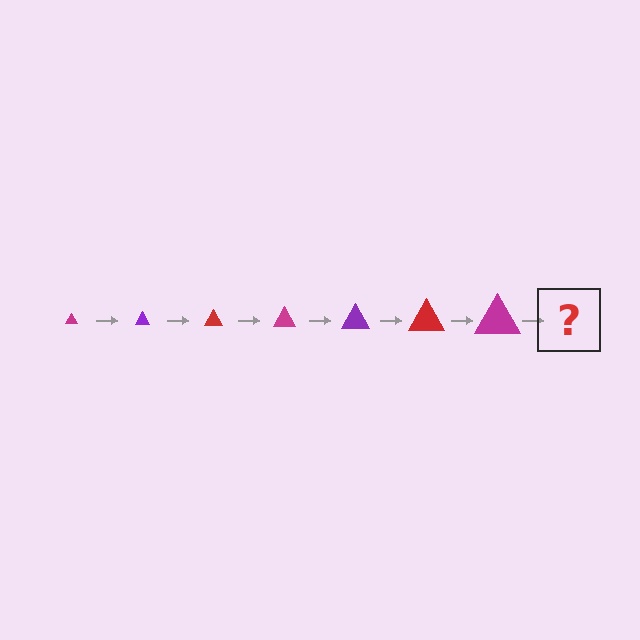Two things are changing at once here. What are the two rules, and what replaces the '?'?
The two rules are that the triangle grows larger each step and the color cycles through magenta, purple, and red. The '?' should be a purple triangle, larger than the previous one.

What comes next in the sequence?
The next element should be a purple triangle, larger than the previous one.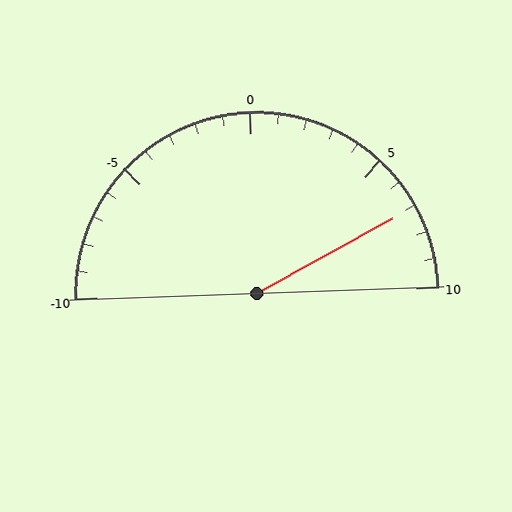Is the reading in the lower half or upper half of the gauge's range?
The reading is in the upper half of the range (-10 to 10).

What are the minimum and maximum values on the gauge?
The gauge ranges from -10 to 10.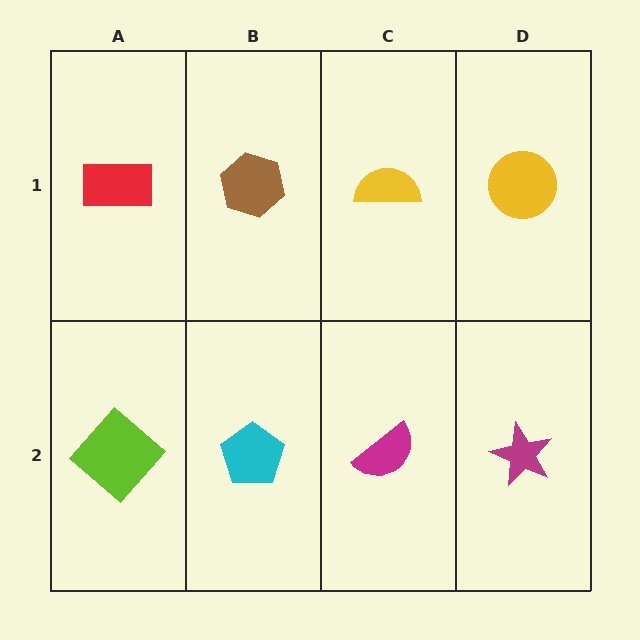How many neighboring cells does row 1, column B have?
3.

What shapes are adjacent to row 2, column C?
A yellow semicircle (row 1, column C), a cyan pentagon (row 2, column B), a magenta star (row 2, column D).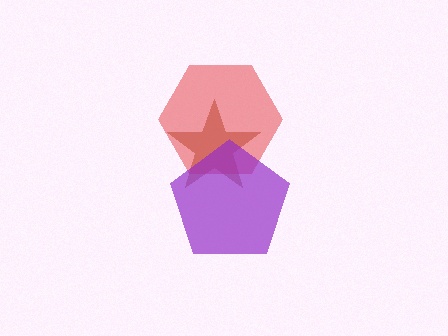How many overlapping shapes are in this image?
There are 3 overlapping shapes in the image.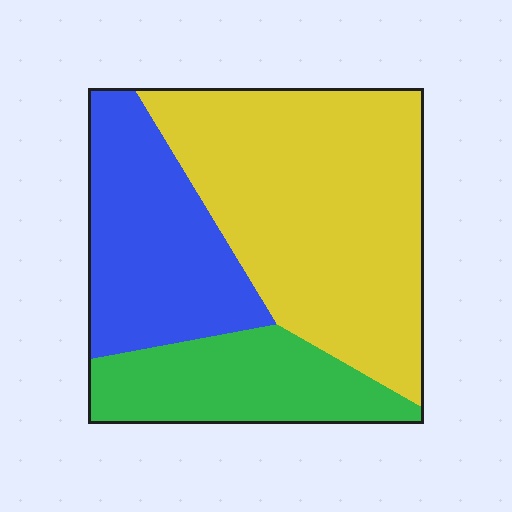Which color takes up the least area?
Green, at roughly 20%.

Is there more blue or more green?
Blue.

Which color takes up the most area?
Yellow, at roughly 50%.